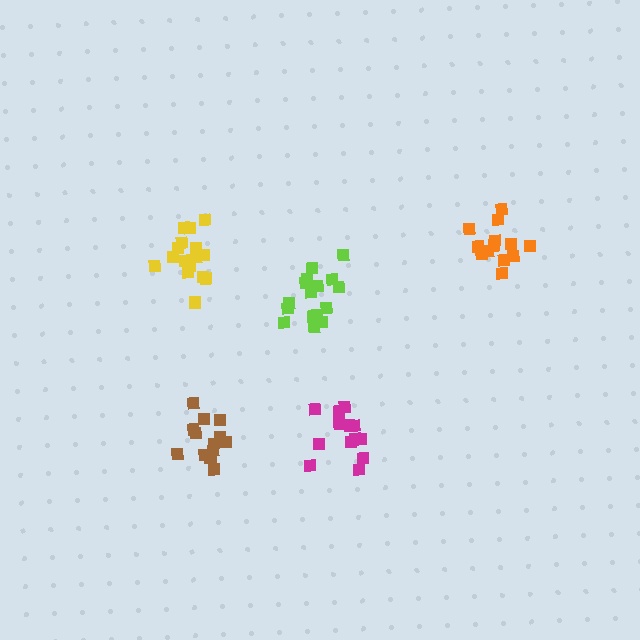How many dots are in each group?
Group 1: 16 dots, Group 2: 13 dots, Group 3: 13 dots, Group 4: 15 dots, Group 5: 16 dots (73 total).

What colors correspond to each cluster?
The clusters are colored: yellow, orange, brown, magenta, lime.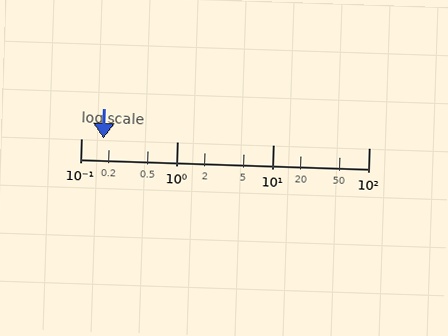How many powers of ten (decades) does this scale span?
The scale spans 3 decades, from 0.1 to 100.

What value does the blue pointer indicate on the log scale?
The pointer indicates approximately 0.17.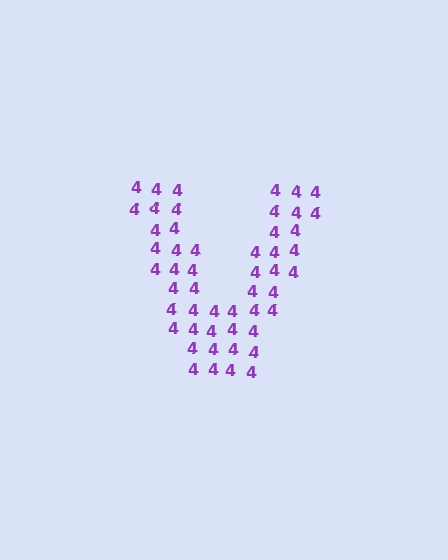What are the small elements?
The small elements are digit 4's.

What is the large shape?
The large shape is the letter V.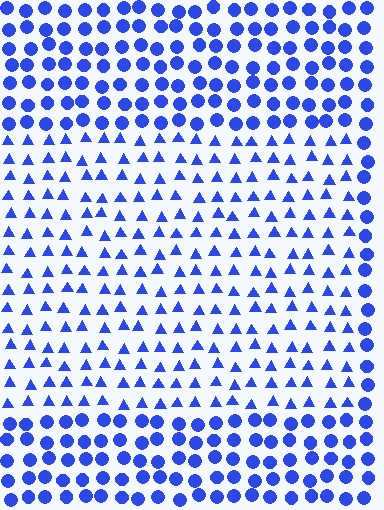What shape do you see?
I see a rectangle.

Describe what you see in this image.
The image is filled with small blue elements arranged in a uniform grid. A rectangle-shaped region contains triangles, while the surrounding area contains circles. The boundary is defined purely by the change in element shape.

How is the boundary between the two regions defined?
The boundary is defined by a change in element shape: triangles inside vs. circles outside. All elements share the same color and spacing.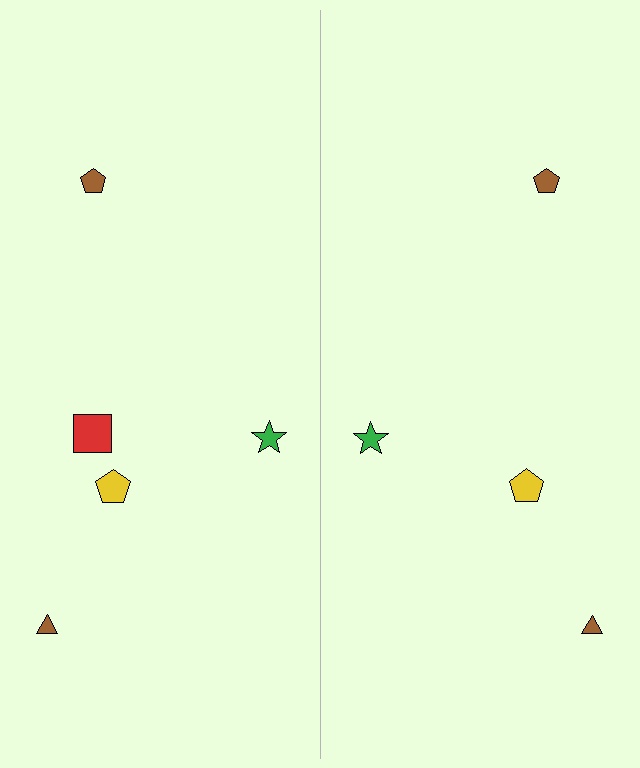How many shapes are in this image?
There are 9 shapes in this image.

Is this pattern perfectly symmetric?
No, the pattern is not perfectly symmetric. A red square is missing from the right side.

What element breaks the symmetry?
A red square is missing from the right side.